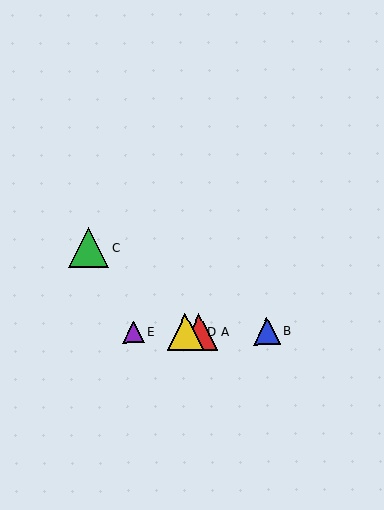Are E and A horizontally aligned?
Yes, both are at y≈332.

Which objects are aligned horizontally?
Objects A, B, D, E are aligned horizontally.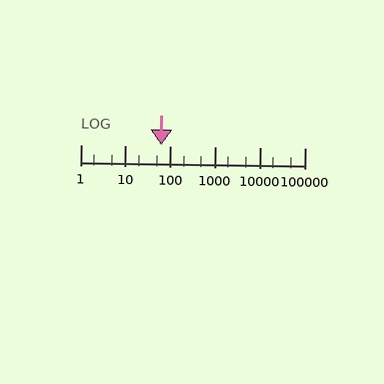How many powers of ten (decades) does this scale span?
The scale spans 5 decades, from 1 to 100000.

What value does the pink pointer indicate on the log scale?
The pointer indicates approximately 62.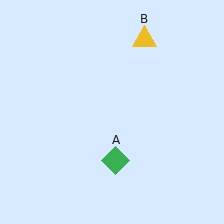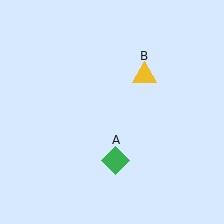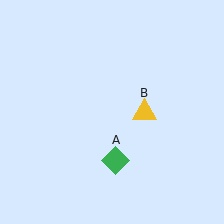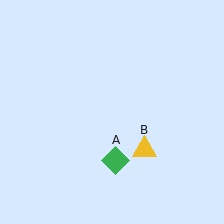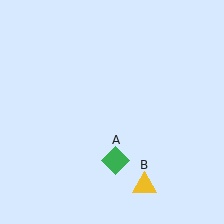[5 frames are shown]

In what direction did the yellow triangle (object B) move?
The yellow triangle (object B) moved down.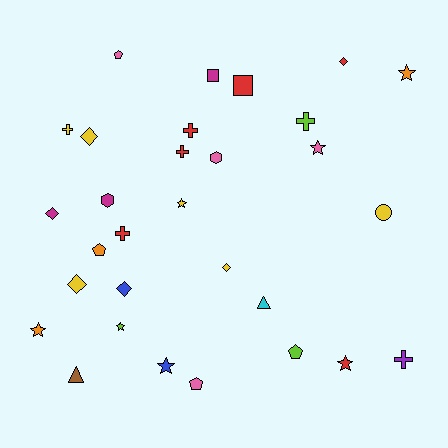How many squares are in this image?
There are 2 squares.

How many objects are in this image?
There are 30 objects.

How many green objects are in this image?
There are no green objects.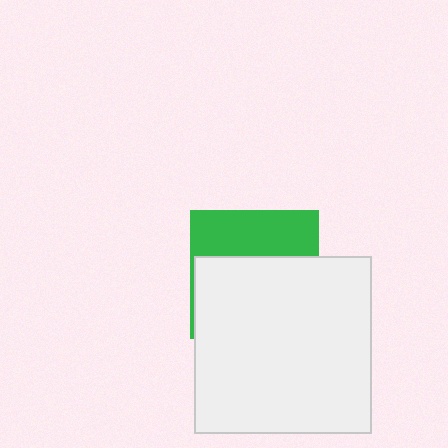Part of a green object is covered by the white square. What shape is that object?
It is a square.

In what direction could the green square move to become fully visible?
The green square could move up. That would shift it out from behind the white square entirely.